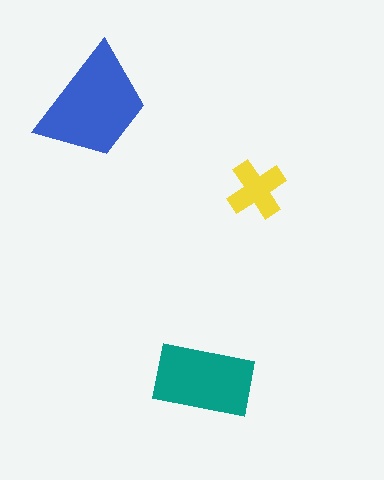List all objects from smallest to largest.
The yellow cross, the teal rectangle, the blue trapezoid.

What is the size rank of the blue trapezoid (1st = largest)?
1st.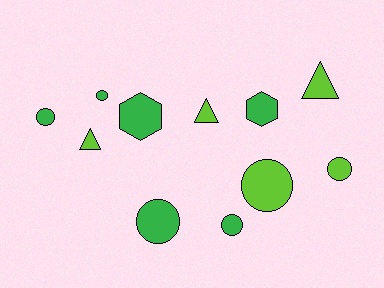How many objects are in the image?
There are 11 objects.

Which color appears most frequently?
Green, with 6 objects.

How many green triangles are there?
There are no green triangles.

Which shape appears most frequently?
Circle, with 6 objects.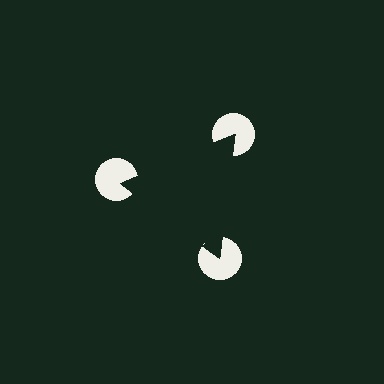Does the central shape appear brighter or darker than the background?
It typically appears slightly darker than the background, even though no actual brightness change is drawn.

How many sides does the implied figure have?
3 sides.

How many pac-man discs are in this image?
There are 3 — one at each vertex of the illusory triangle.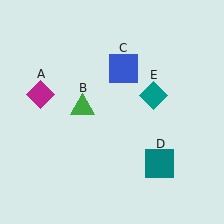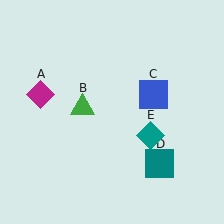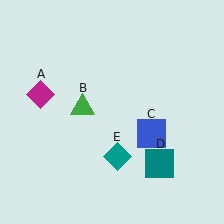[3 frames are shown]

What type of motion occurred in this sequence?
The blue square (object C), teal diamond (object E) rotated clockwise around the center of the scene.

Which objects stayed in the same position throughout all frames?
Magenta diamond (object A) and green triangle (object B) and teal square (object D) remained stationary.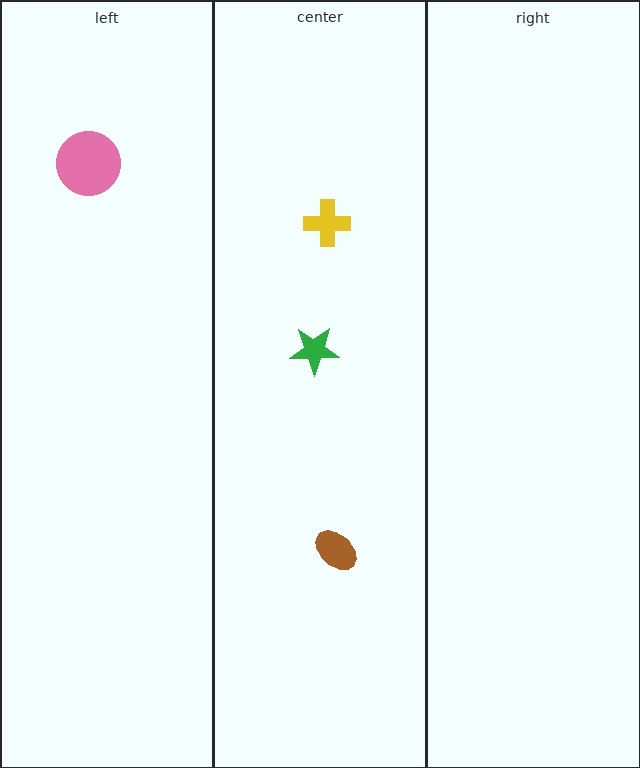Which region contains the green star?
The center region.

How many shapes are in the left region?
1.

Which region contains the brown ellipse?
The center region.